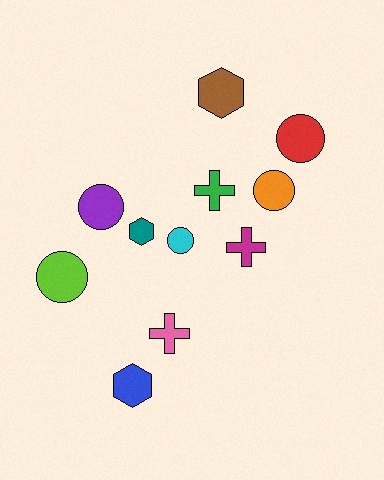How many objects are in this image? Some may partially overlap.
There are 11 objects.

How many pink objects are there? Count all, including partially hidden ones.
There is 1 pink object.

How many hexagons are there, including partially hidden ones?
There are 3 hexagons.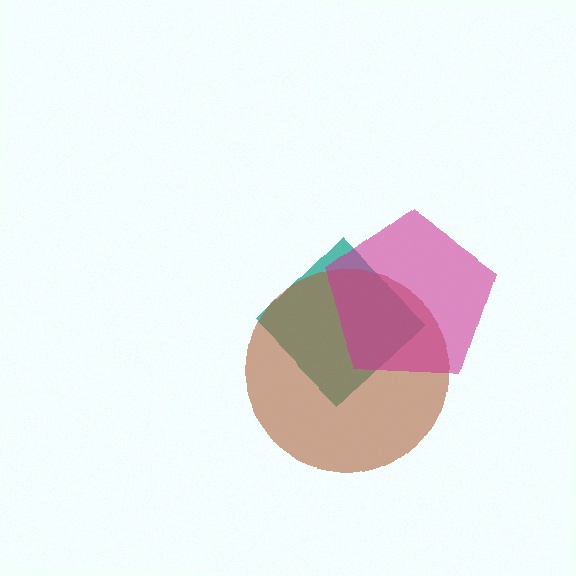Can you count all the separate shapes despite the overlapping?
Yes, there are 3 separate shapes.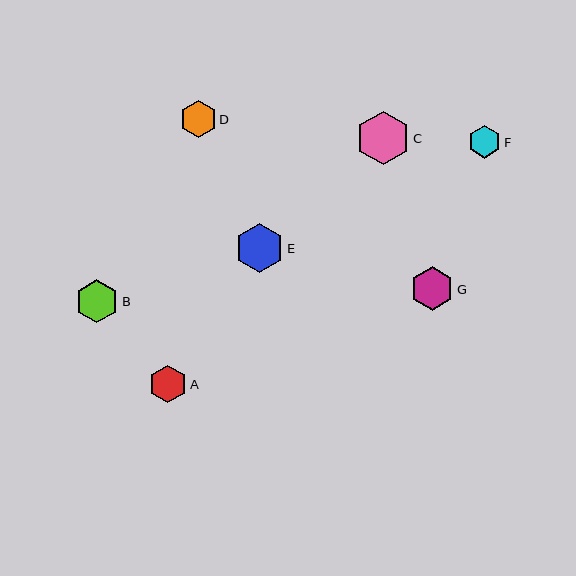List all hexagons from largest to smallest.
From largest to smallest: C, E, G, B, A, D, F.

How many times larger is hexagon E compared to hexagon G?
Hexagon E is approximately 1.1 times the size of hexagon G.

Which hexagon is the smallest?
Hexagon F is the smallest with a size of approximately 32 pixels.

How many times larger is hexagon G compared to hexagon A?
Hexagon G is approximately 1.2 times the size of hexagon A.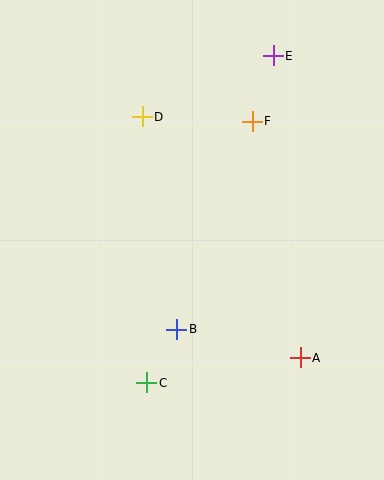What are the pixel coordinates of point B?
Point B is at (177, 329).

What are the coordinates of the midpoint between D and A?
The midpoint between D and A is at (221, 237).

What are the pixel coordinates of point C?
Point C is at (147, 383).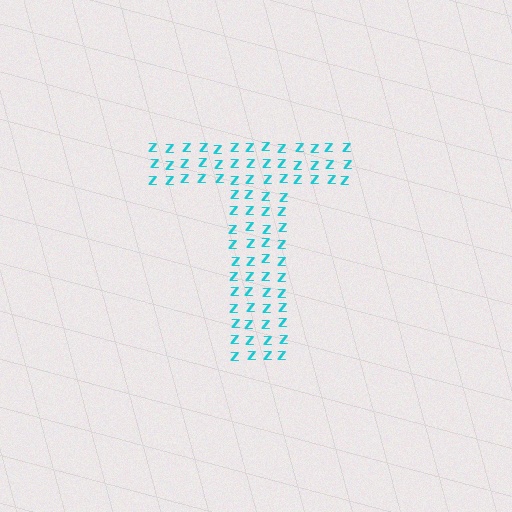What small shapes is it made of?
It is made of small letter Z's.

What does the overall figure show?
The overall figure shows the letter T.